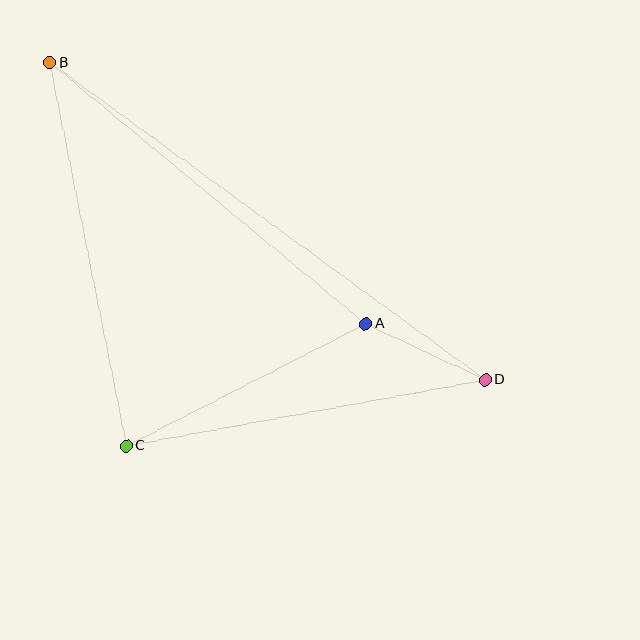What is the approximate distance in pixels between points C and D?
The distance between C and D is approximately 365 pixels.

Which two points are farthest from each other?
Points B and D are farthest from each other.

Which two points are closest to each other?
Points A and D are closest to each other.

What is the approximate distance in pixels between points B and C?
The distance between B and C is approximately 391 pixels.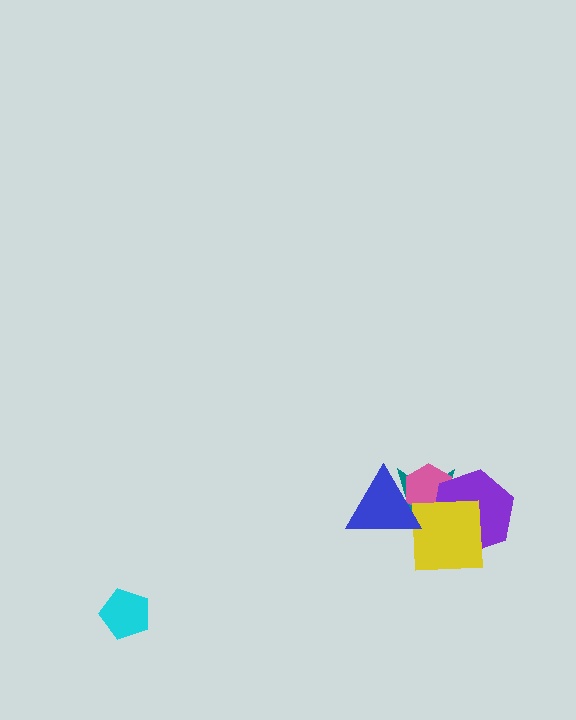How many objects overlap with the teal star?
4 objects overlap with the teal star.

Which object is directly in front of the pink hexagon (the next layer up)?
The purple hexagon is directly in front of the pink hexagon.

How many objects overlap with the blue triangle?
2 objects overlap with the blue triangle.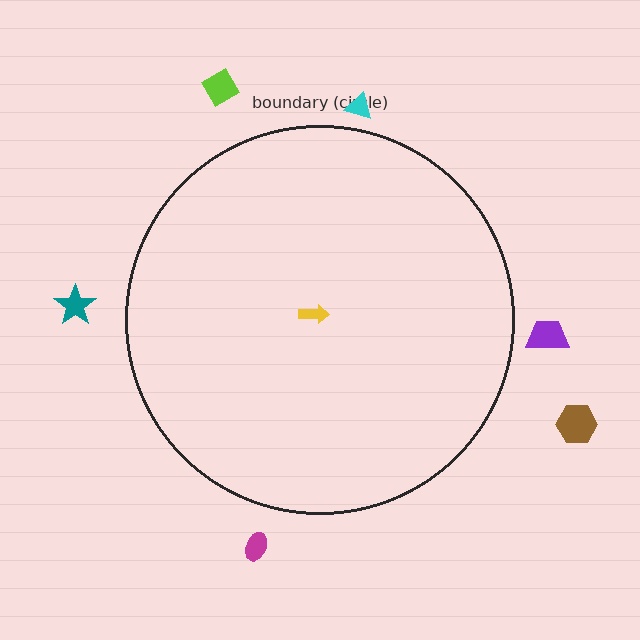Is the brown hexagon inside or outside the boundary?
Outside.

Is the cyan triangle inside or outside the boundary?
Outside.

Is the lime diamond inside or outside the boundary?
Outside.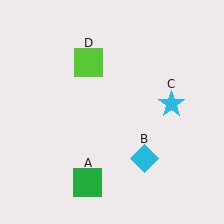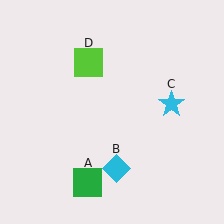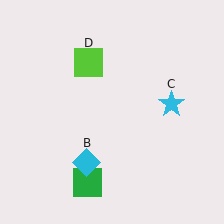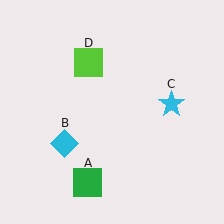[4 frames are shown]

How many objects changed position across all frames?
1 object changed position: cyan diamond (object B).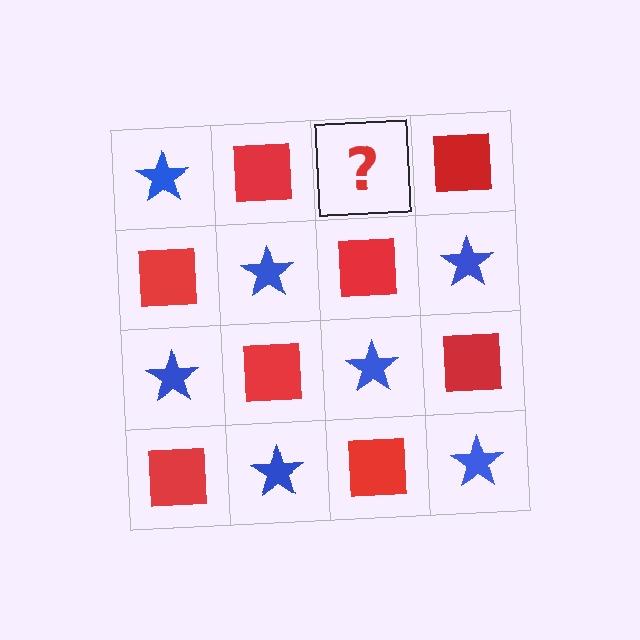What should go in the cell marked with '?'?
The missing cell should contain a blue star.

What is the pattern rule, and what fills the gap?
The rule is that it alternates blue star and red square in a checkerboard pattern. The gap should be filled with a blue star.